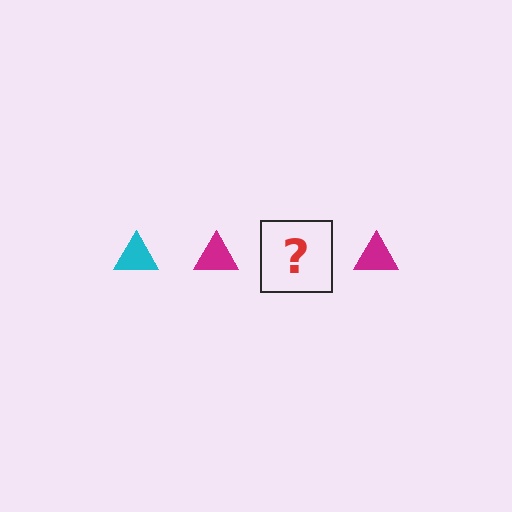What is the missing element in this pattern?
The missing element is a cyan triangle.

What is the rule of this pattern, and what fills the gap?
The rule is that the pattern cycles through cyan, magenta triangles. The gap should be filled with a cyan triangle.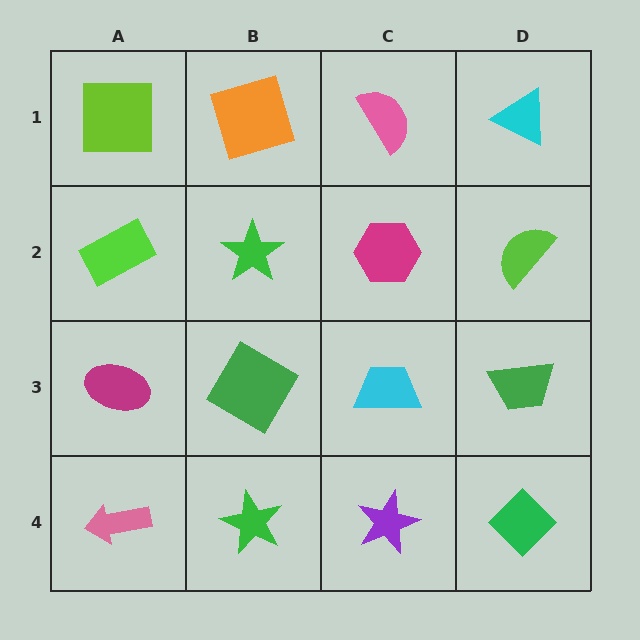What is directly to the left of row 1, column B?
A lime square.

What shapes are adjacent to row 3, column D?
A lime semicircle (row 2, column D), a green diamond (row 4, column D), a cyan trapezoid (row 3, column C).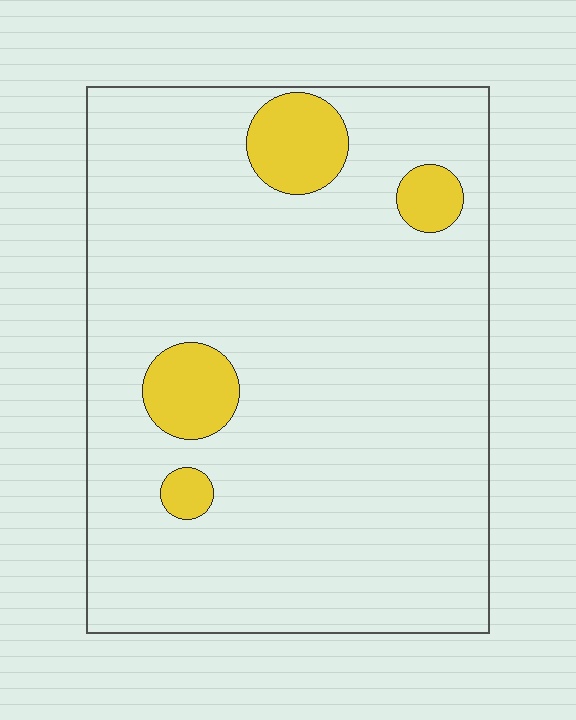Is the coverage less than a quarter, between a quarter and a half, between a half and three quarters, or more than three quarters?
Less than a quarter.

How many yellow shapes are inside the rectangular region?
4.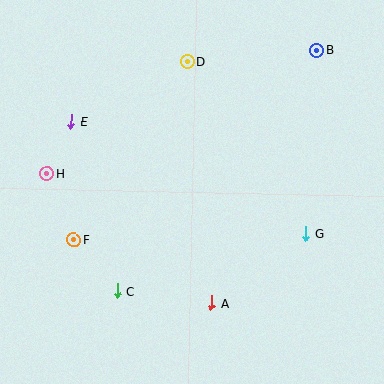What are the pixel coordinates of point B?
Point B is at (317, 50).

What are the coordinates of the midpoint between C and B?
The midpoint between C and B is at (217, 170).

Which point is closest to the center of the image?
Point A at (211, 303) is closest to the center.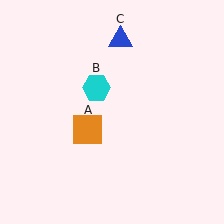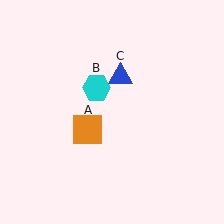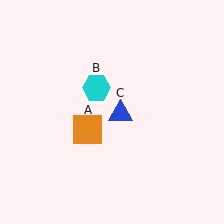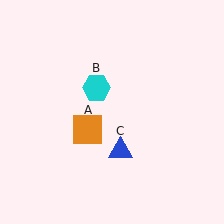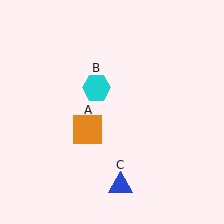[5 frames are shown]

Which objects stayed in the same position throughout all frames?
Orange square (object A) and cyan hexagon (object B) remained stationary.